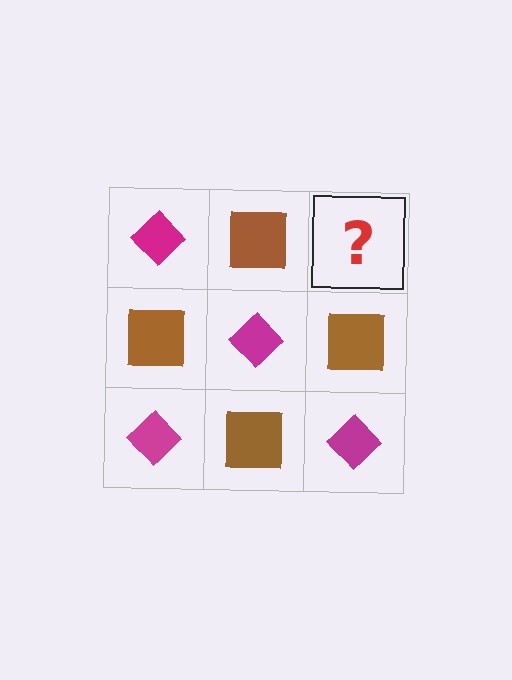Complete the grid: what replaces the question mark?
The question mark should be replaced with a magenta diamond.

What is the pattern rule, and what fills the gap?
The rule is that it alternates magenta diamond and brown square in a checkerboard pattern. The gap should be filled with a magenta diamond.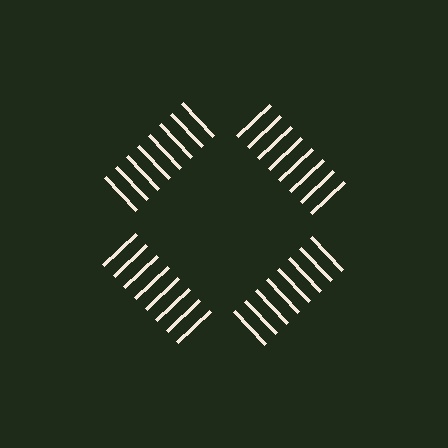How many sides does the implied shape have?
4 sides — the line-ends trace a square.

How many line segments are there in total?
32 — 8 along each of the 4 edges.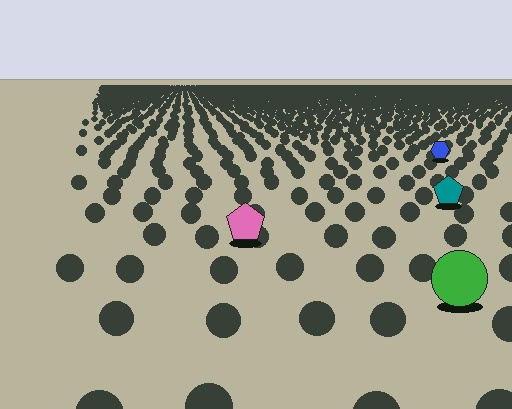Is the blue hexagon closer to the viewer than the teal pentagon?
No. The teal pentagon is closer — you can tell from the texture gradient: the ground texture is coarser near it.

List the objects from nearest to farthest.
From nearest to farthest: the green circle, the pink pentagon, the teal pentagon, the blue hexagon.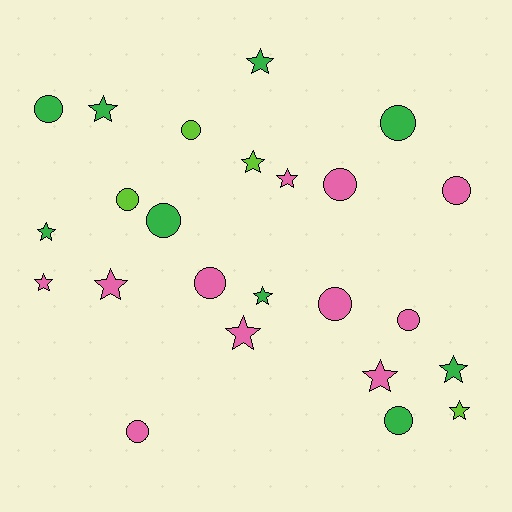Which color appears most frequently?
Pink, with 11 objects.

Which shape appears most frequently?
Star, with 12 objects.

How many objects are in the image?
There are 24 objects.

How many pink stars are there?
There are 5 pink stars.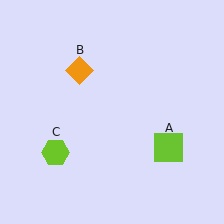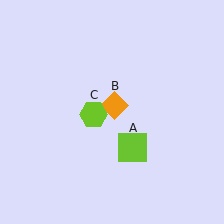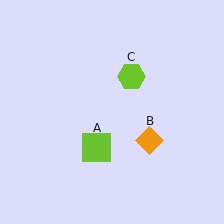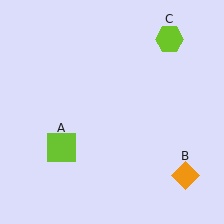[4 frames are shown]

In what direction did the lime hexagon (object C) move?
The lime hexagon (object C) moved up and to the right.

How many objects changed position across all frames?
3 objects changed position: lime square (object A), orange diamond (object B), lime hexagon (object C).